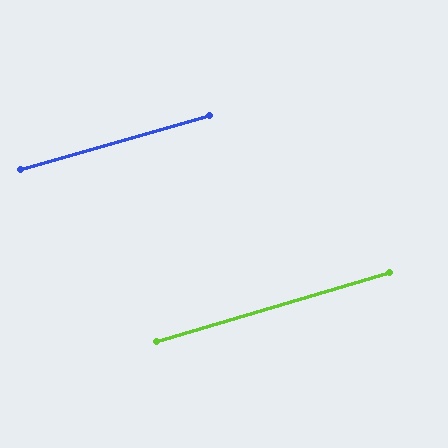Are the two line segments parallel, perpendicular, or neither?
Parallel — their directions differ by only 0.4°.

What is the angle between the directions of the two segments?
Approximately 0 degrees.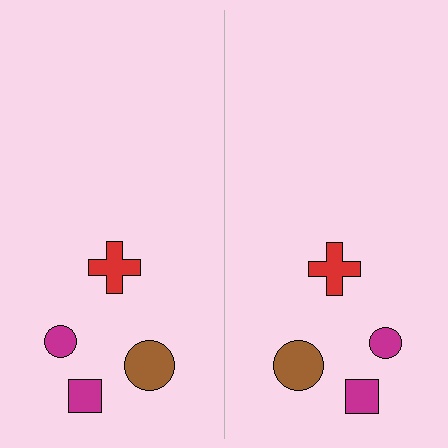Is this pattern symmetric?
Yes, this pattern has bilateral (reflection) symmetry.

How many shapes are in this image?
There are 8 shapes in this image.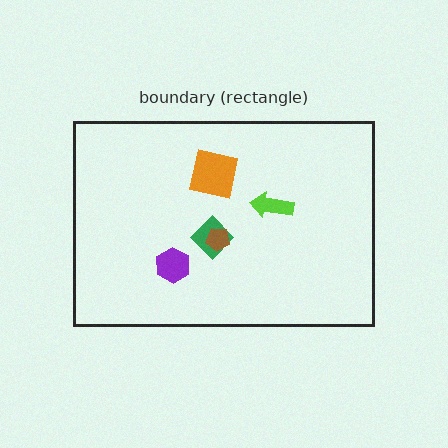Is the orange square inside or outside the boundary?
Inside.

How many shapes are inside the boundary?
5 inside, 0 outside.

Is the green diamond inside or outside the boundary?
Inside.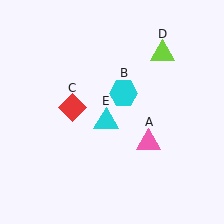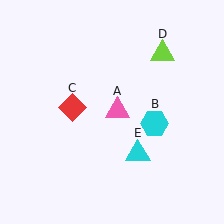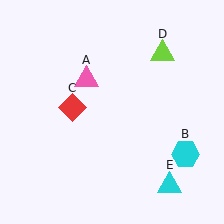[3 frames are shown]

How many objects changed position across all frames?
3 objects changed position: pink triangle (object A), cyan hexagon (object B), cyan triangle (object E).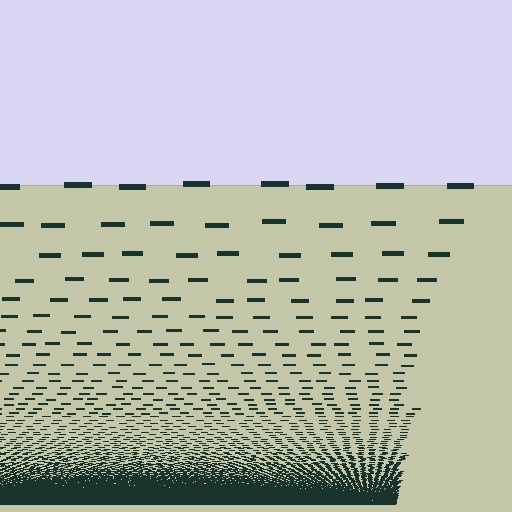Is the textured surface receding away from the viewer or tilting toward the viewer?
The surface appears to tilt toward the viewer. Texture elements get larger and sparser toward the top.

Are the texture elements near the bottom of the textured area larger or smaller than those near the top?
Smaller. The gradient is inverted — elements near the bottom are smaller and denser.